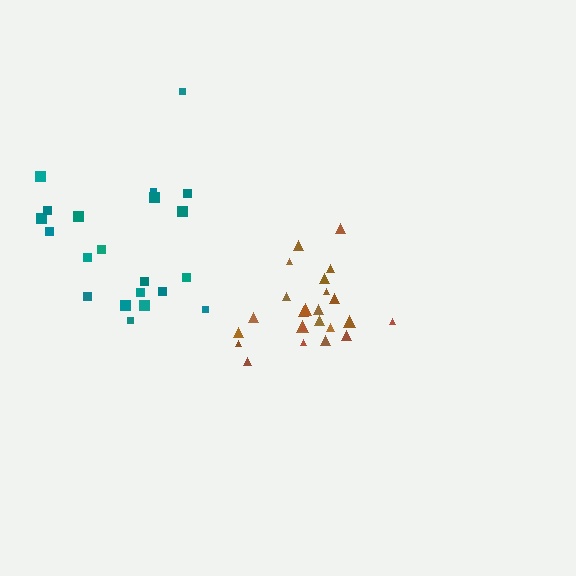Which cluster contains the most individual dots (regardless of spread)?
Brown (25).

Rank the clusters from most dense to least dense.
brown, teal.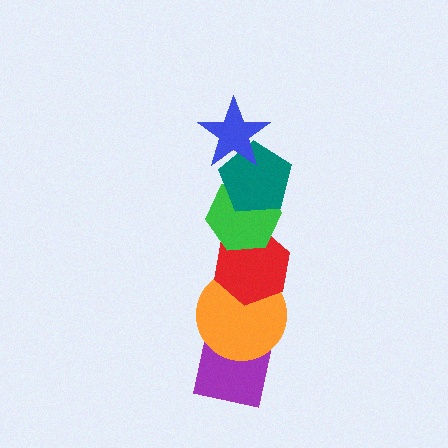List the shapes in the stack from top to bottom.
From top to bottom: the blue star, the teal pentagon, the green hexagon, the red hexagon, the orange circle, the purple square.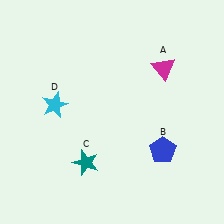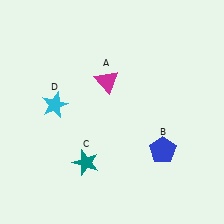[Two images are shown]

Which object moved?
The magenta triangle (A) moved left.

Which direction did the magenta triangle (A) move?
The magenta triangle (A) moved left.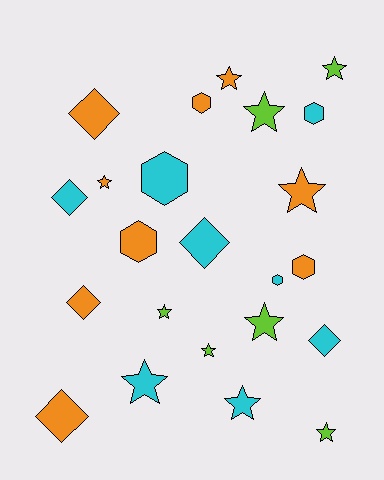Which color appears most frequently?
Orange, with 9 objects.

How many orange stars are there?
There are 3 orange stars.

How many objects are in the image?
There are 23 objects.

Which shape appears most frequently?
Star, with 11 objects.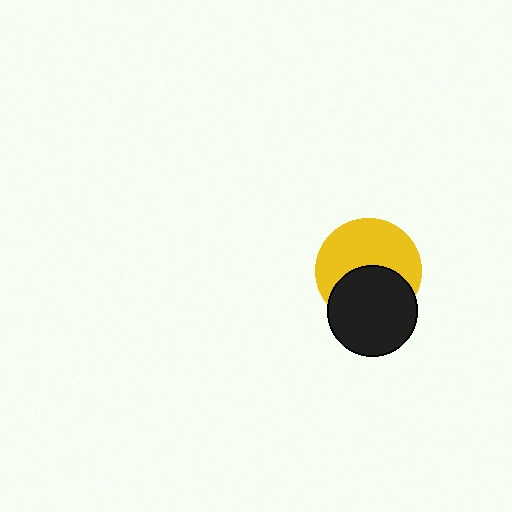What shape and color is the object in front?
The object in front is a black circle.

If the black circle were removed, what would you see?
You would see the complete yellow circle.